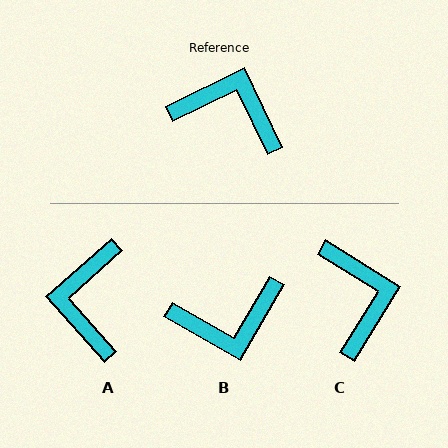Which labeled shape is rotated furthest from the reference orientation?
B, about 146 degrees away.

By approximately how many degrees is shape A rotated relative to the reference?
Approximately 106 degrees counter-clockwise.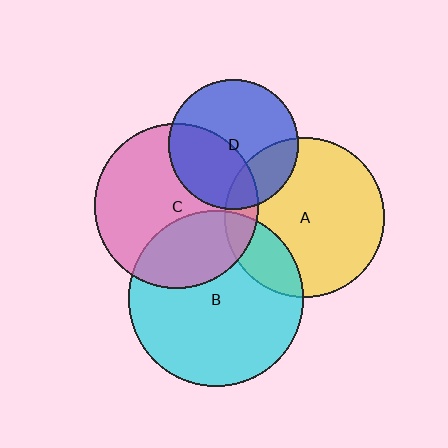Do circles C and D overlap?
Yes.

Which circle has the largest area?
Circle B (cyan).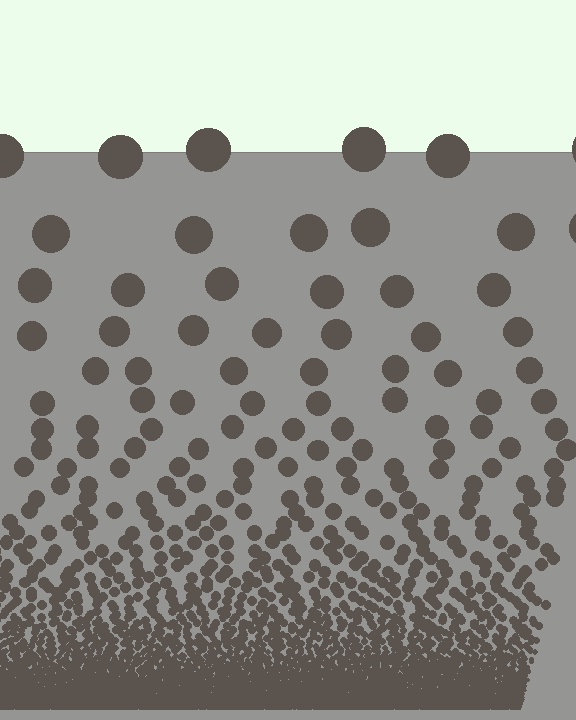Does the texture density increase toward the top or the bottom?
Density increases toward the bottom.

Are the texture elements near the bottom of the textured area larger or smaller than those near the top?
Smaller. The gradient is inverted — elements near the bottom are smaller and denser.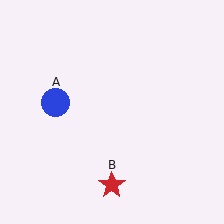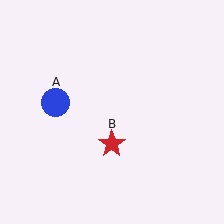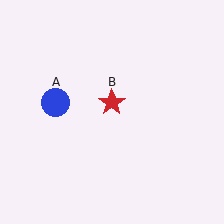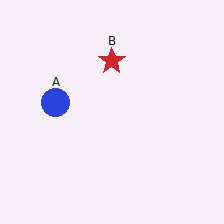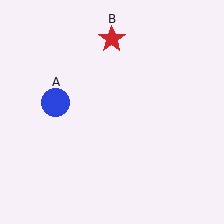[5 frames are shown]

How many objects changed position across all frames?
1 object changed position: red star (object B).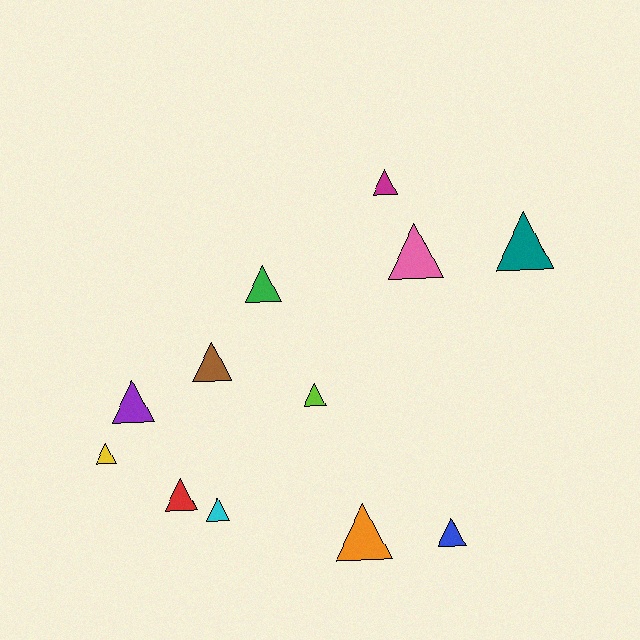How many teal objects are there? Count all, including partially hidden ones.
There is 1 teal object.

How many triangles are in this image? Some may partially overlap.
There are 12 triangles.